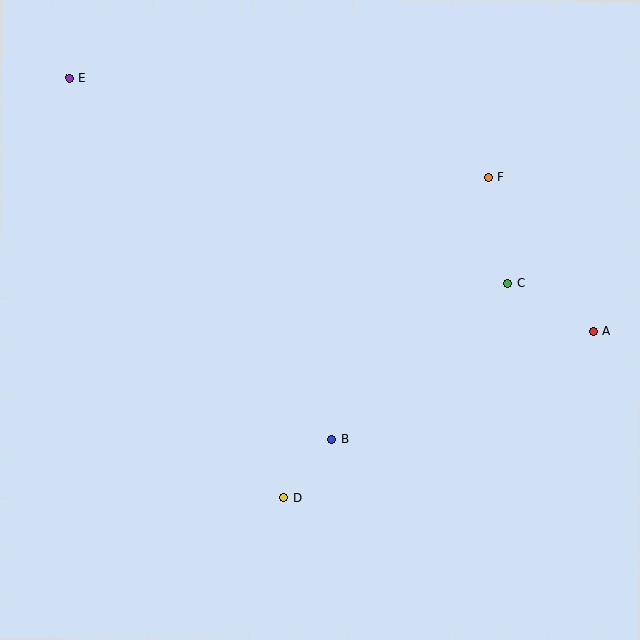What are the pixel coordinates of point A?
Point A is at (593, 331).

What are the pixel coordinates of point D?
Point D is at (284, 498).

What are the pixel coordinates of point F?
Point F is at (488, 177).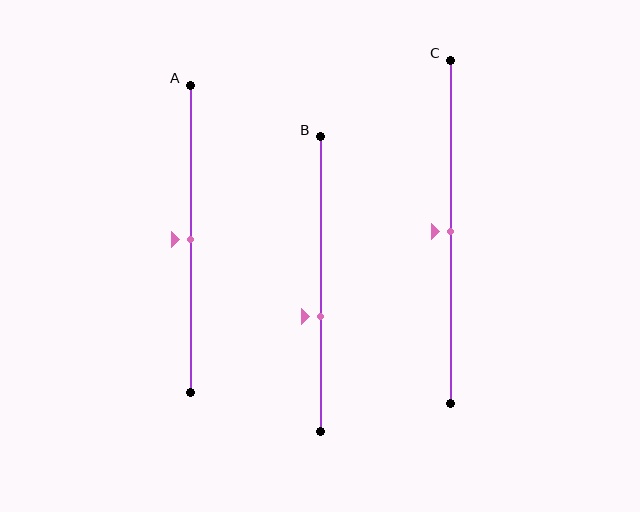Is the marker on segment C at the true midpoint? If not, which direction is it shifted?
Yes, the marker on segment C is at the true midpoint.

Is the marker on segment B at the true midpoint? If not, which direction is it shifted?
No, the marker on segment B is shifted downward by about 11% of the segment length.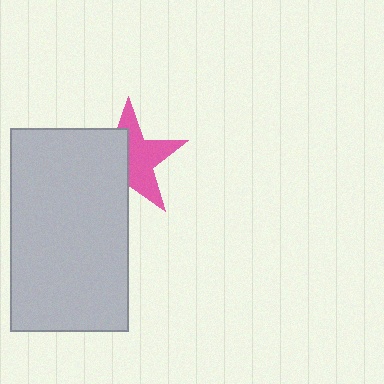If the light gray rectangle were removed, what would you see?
You would see the complete pink star.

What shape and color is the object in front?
The object in front is a light gray rectangle.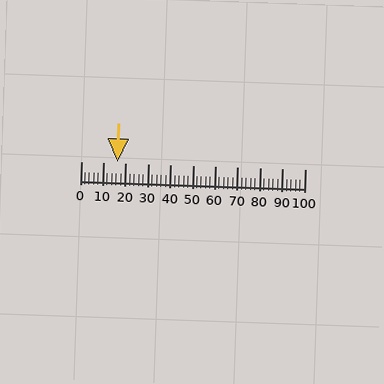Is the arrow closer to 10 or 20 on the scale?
The arrow is closer to 20.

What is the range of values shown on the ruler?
The ruler shows values from 0 to 100.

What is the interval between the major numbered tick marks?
The major tick marks are spaced 10 units apart.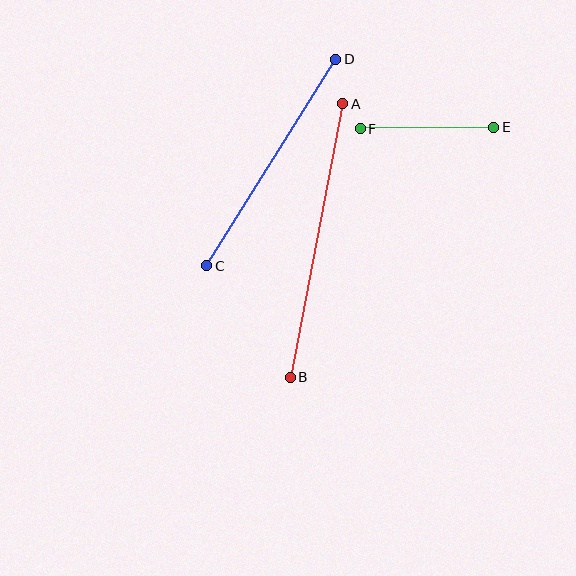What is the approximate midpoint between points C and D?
The midpoint is at approximately (271, 162) pixels.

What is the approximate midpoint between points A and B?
The midpoint is at approximately (316, 241) pixels.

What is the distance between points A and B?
The distance is approximately 279 pixels.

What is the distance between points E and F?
The distance is approximately 134 pixels.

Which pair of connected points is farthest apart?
Points A and B are farthest apart.